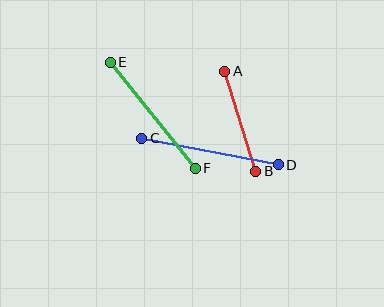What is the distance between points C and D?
The distance is approximately 139 pixels.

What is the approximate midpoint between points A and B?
The midpoint is at approximately (240, 121) pixels.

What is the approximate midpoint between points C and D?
The midpoint is at approximately (210, 152) pixels.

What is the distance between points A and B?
The distance is approximately 104 pixels.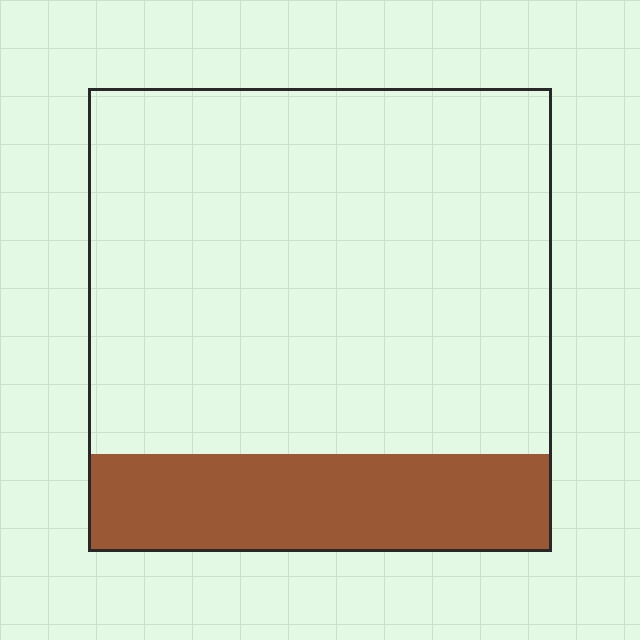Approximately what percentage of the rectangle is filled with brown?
Approximately 20%.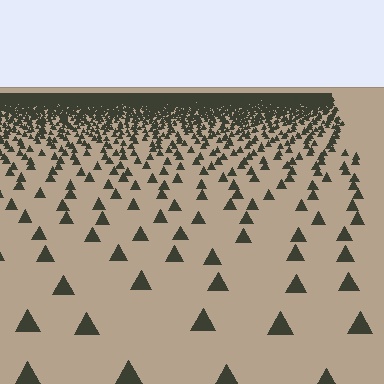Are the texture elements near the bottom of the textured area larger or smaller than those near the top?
Larger. Near the bottom, elements are closer to the viewer and appear at a bigger on-screen size.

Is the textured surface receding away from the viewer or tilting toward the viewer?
The surface is receding away from the viewer. Texture elements get smaller and denser toward the top.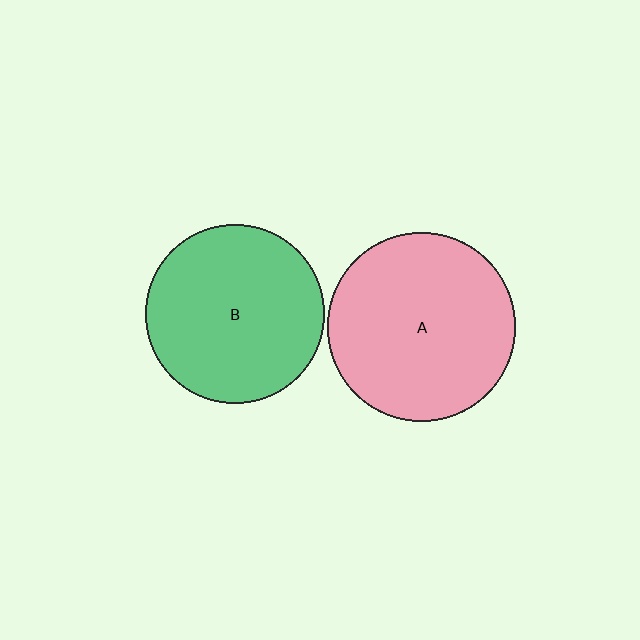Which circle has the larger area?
Circle A (pink).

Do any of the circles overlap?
No, none of the circles overlap.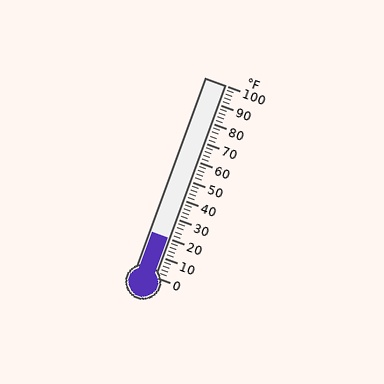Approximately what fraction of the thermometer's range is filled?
The thermometer is filled to approximately 20% of its range.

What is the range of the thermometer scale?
The thermometer scale ranges from 0°F to 100°F.